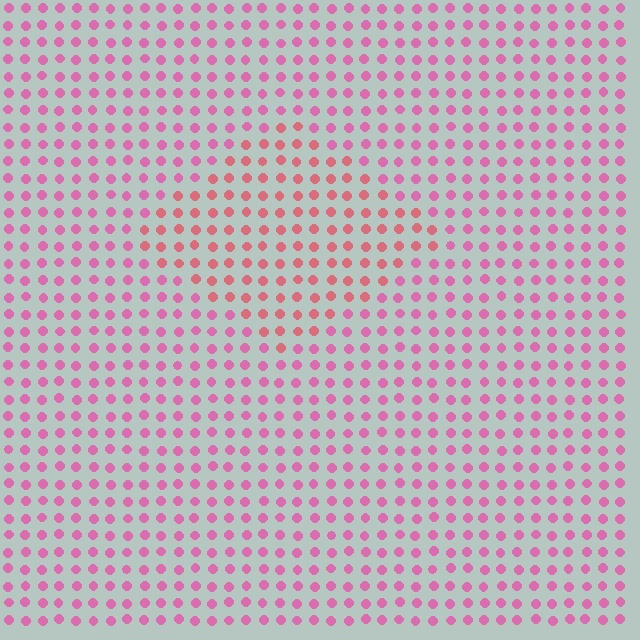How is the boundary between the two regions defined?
The boundary is defined purely by a slight shift in hue (about 29 degrees). Spacing, size, and orientation are identical on both sides.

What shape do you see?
I see a diamond.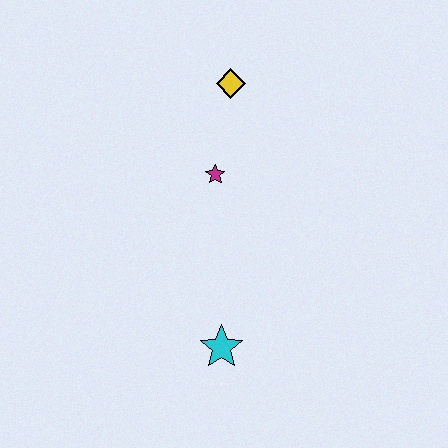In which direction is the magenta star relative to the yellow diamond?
The magenta star is below the yellow diamond.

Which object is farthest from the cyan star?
The yellow diamond is farthest from the cyan star.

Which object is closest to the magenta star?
The yellow diamond is closest to the magenta star.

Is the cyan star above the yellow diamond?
No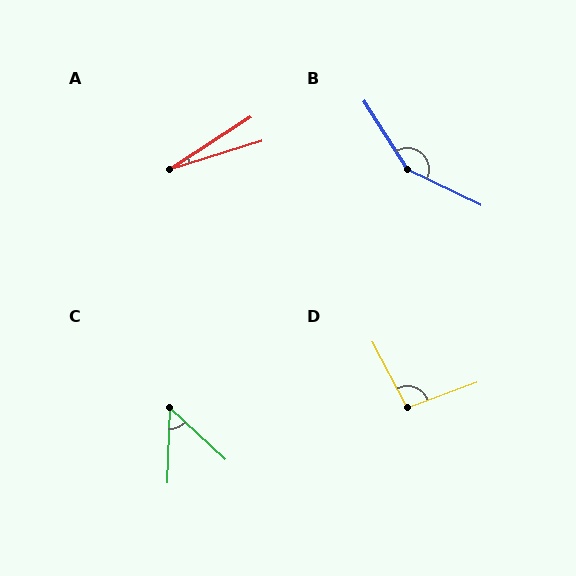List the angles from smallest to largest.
A (15°), C (49°), D (98°), B (148°).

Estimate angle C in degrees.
Approximately 49 degrees.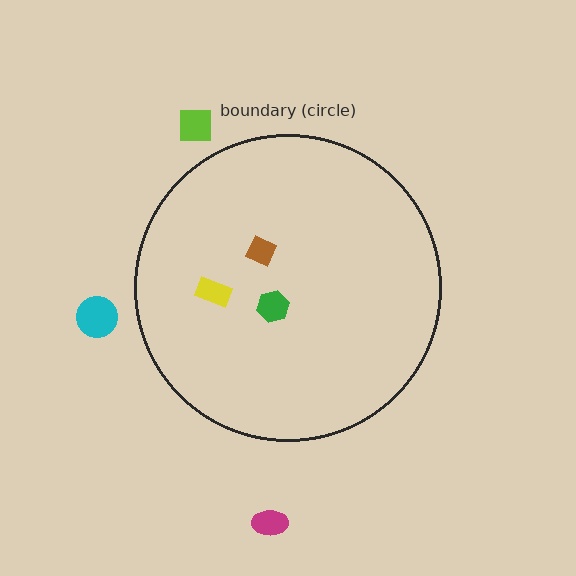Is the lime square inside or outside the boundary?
Outside.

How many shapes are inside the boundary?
3 inside, 3 outside.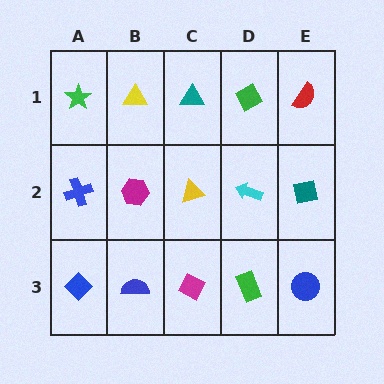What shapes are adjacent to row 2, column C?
A teal triangle (row 1, column C), a magenta diamond (row 3, column C), a magenta hexagon (row 2, column B), a cyan arrow (row 2, column D).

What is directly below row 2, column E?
A blue circle.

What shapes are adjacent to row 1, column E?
A teal square (row 2, column E), a green diamond (row 1, column D).